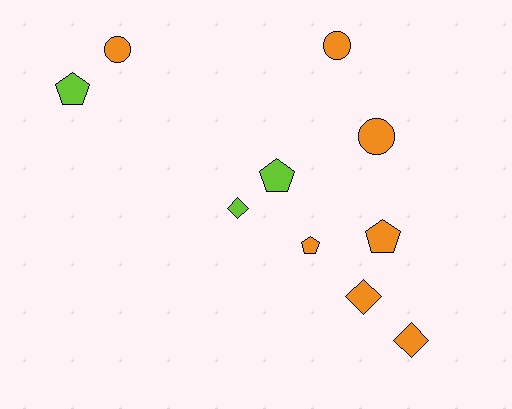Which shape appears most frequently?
Pentagon, with 4 objects.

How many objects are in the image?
There are 10 objects.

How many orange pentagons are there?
There are 2 orange pentagons.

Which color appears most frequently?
Orange, with 7 objects.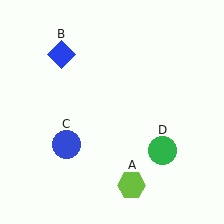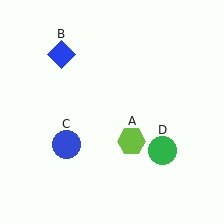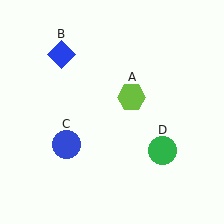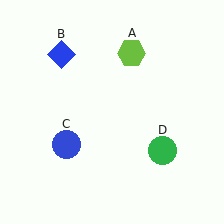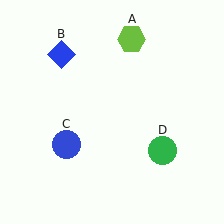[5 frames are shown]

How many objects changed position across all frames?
1 object changed position: lime hexagon (object A).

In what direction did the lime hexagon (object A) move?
The lime hexagon (object A) moved up.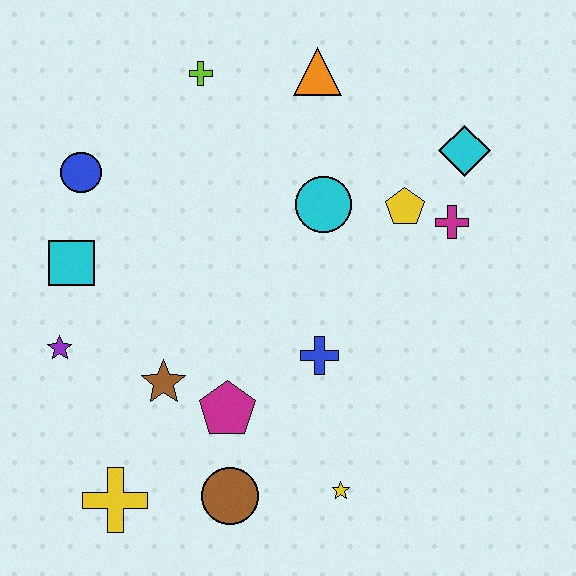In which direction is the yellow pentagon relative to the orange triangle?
The yellow pentagon is below the orange triangle.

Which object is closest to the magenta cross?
The yellow pentagon is closest to the magenta cross.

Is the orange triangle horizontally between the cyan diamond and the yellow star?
No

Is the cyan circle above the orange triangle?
No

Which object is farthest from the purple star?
The cyan diamond is farthest from the purple star.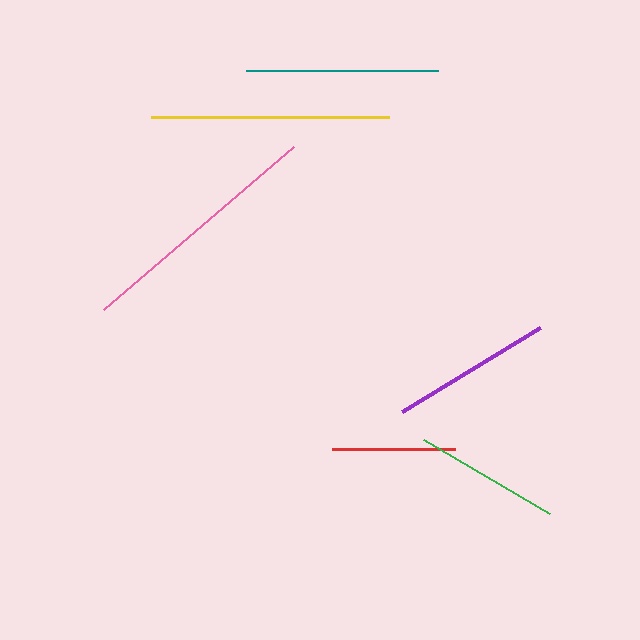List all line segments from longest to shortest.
From longest to shortest: pink, yellow, teal, purple, green, red.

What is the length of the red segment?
The red segment is approximately 122 pixels long.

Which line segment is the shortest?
The red line is the shortest at approximately 122 pixels.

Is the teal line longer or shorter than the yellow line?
The yellow line is longer than the teal line.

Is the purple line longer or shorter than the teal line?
The teal line is longer than the purple line.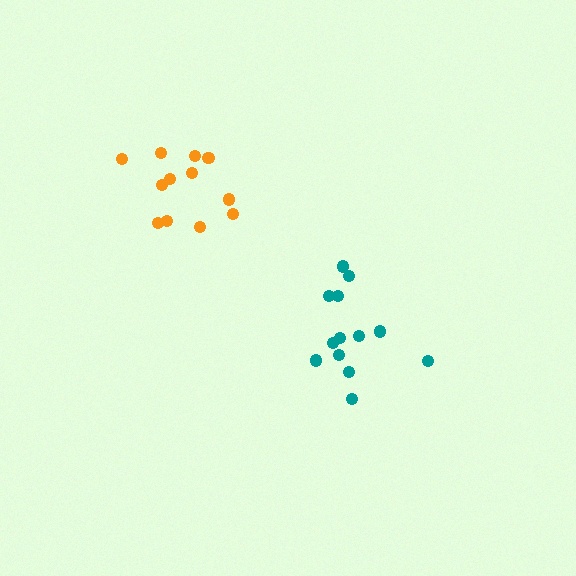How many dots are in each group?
Group 1: 12 dots, Group 2: 13 dots (25 total).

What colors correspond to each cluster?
The clusters are colored: orange, teal.